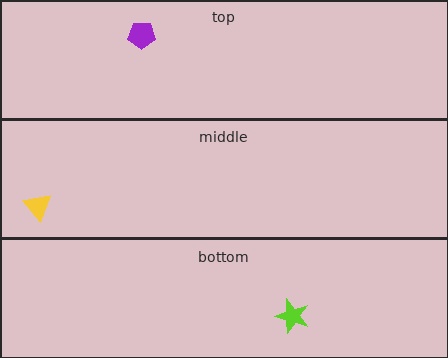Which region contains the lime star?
The bottom region.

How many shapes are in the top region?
1.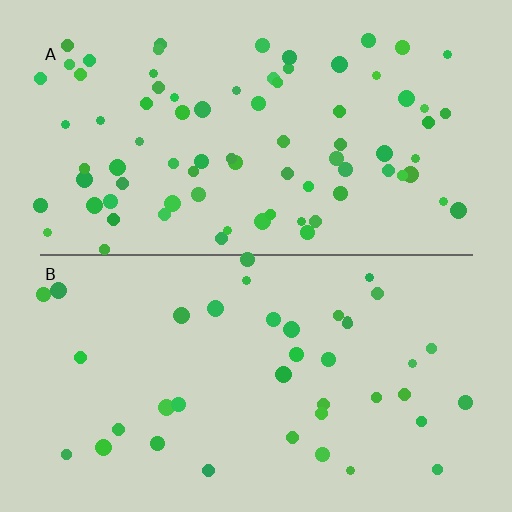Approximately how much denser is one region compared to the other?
Approximately 2.0× — region A over region B.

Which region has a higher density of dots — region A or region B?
A (the top).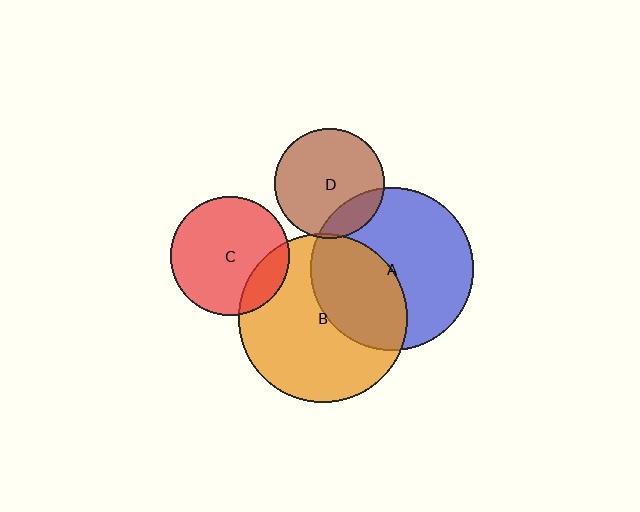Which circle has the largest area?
Circle B (orange).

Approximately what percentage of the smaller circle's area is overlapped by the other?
Approximately 40%.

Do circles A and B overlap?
Yes.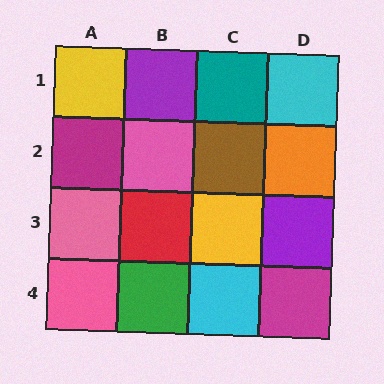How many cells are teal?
1 cell is teal.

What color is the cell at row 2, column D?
Orange.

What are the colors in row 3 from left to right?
Pink, red, yellow, purple.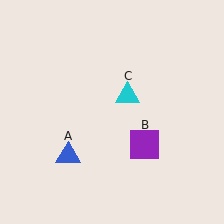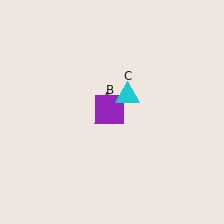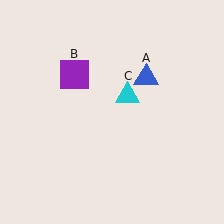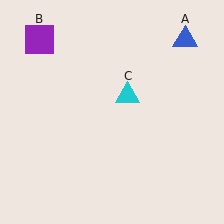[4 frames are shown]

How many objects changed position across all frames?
2 objects changed position: blue triangle (object A), purple square (object B).